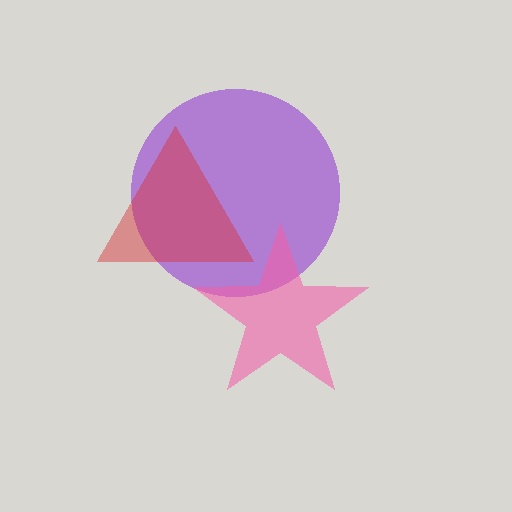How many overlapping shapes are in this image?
There are 3 overlapping shapes in the image.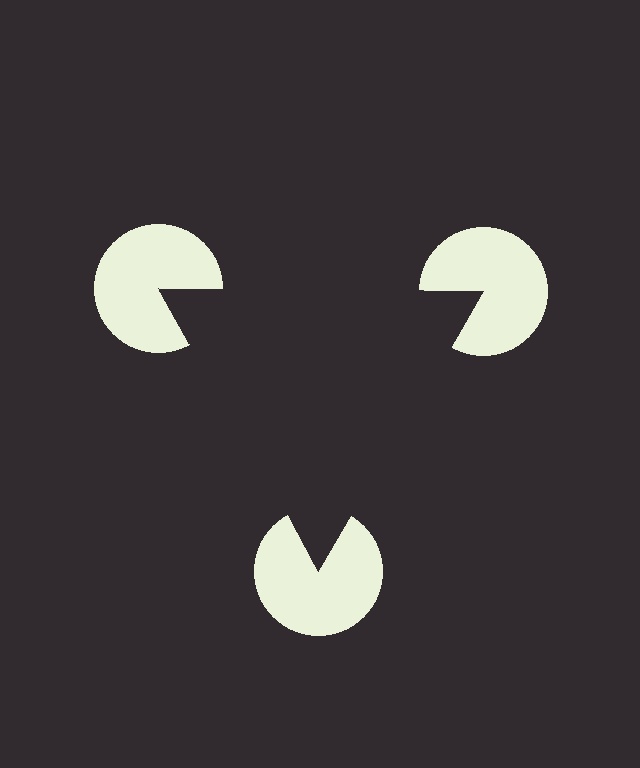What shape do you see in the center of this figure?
An illusory triangle — its edges are inferred from the aligned wedge cuts in the pac-man discs, not physically drawn.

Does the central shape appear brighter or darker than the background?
It typically appears slightly darker than the background, even though no actual brightness change is drawn.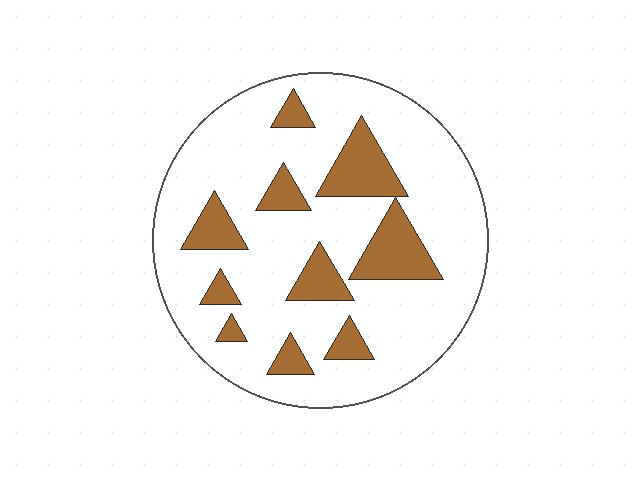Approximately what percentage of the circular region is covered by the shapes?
Approximately 20%.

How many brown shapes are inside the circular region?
10.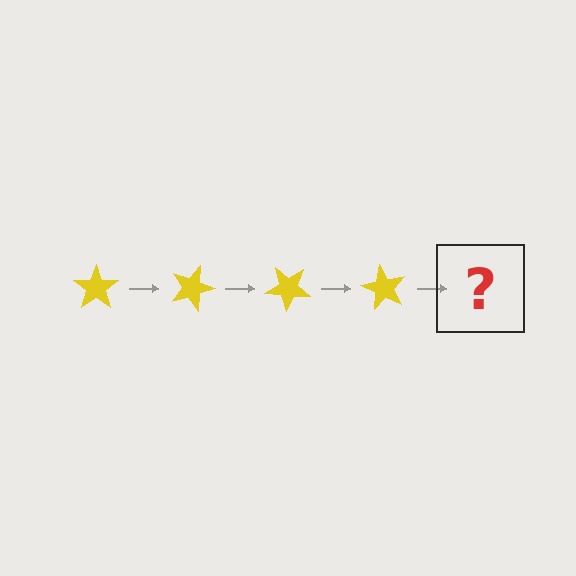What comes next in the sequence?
The next element should be a yellow star rotated 80 degrees.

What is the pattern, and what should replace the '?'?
The pattern is that the star rotates 20 degrees each step. The '?' should be a yellow star rotated 80 degrees.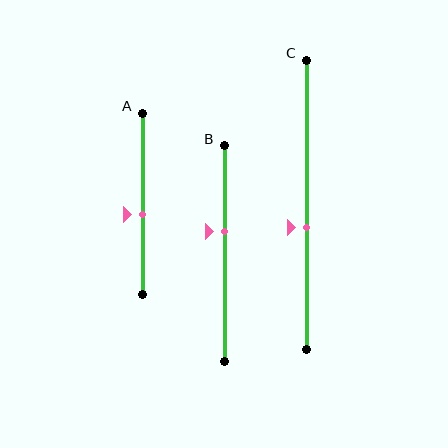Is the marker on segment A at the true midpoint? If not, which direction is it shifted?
No, the marker on segment A is shifted downward by about 6% of the segment length.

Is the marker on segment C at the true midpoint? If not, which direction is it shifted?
No, the marker on segment C is shifted downward by about 8% of the segment length.